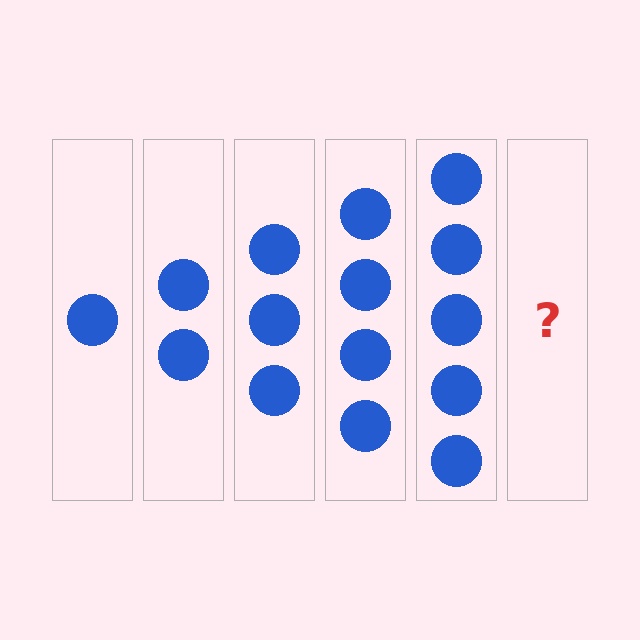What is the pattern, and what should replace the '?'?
The pattern is that each step adds one more circle. The '?' should be 6 circles.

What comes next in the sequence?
The next element should be 6 circles.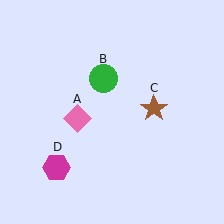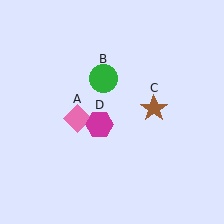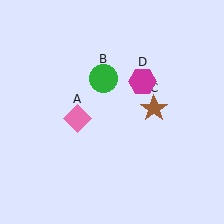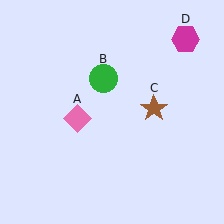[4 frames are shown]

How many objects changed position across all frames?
1 object changed position: magenta hexagon (object D).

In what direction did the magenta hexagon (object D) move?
The magenta hexagon (object D) moved up and to the right.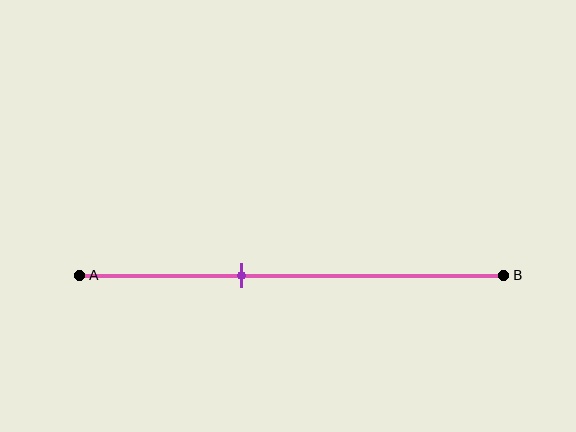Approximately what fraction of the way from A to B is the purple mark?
The purple mark is approximately 40% of the way from A to B.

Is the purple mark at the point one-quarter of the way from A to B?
No, the mark is at about 40% from A, not at the 25% one-quarter point.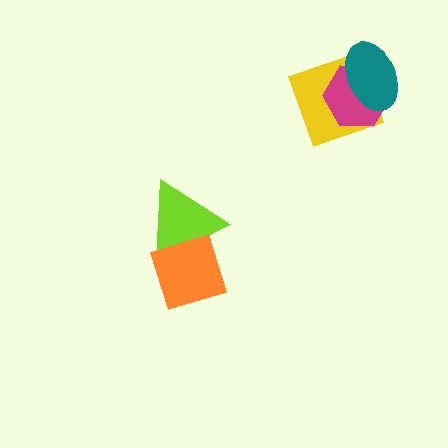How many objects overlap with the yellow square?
2 objects overlap with the yellow square.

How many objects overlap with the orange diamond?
1 object overlaps with the orange diamond.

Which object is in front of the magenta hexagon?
The teal ellipse is in front of the magenta hexagon.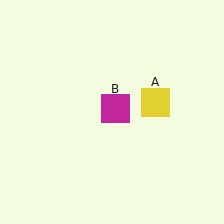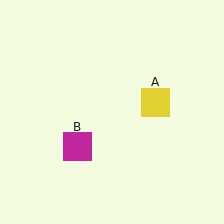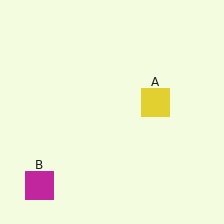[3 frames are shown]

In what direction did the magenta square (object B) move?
The magenta square (object B) moved down and to the left.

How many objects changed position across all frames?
1 object changed position: magenta square (object B).